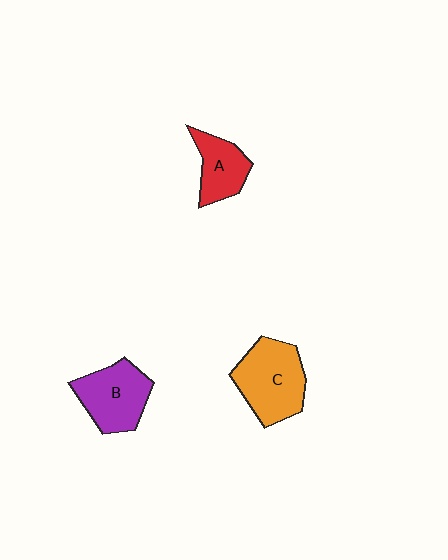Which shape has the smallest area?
Shape A (red).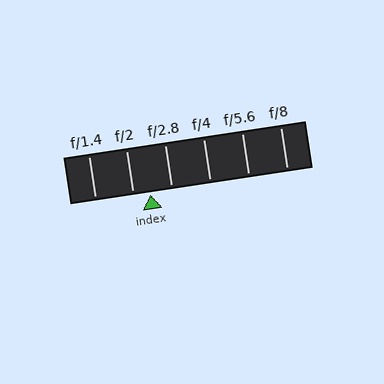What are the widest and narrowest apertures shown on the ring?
The widest aperture shown is f/1.4 and the narrowest is f/8.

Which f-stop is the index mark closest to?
The index mark is closest to f/2.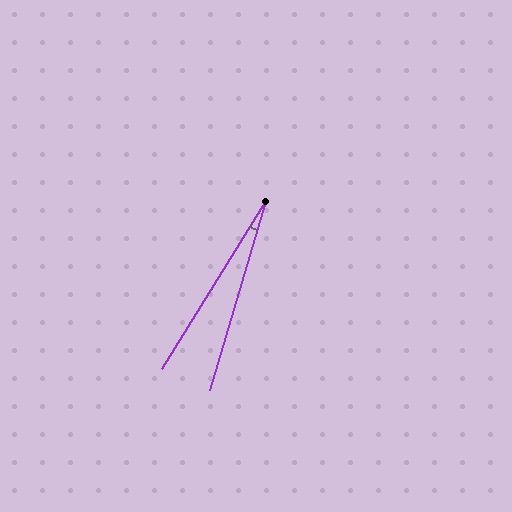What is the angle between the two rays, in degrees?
Approximately 15 degrees.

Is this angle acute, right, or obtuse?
It is acute.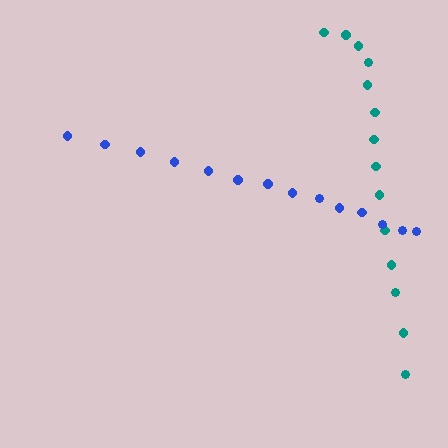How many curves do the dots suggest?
There are 2 distinct paths.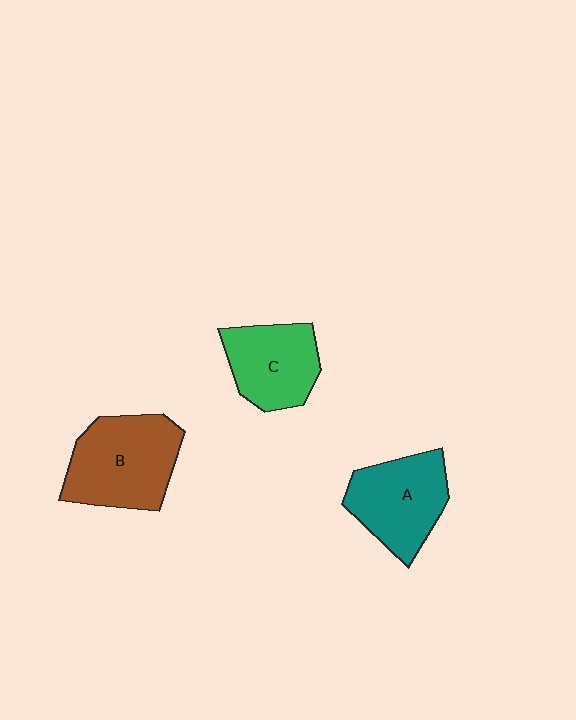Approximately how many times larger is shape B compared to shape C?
Approximately 1.3 times.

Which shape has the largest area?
Shape B (brown).